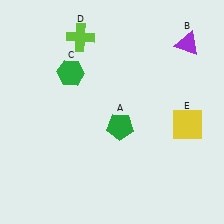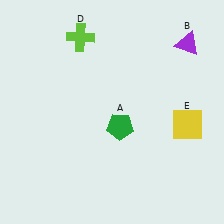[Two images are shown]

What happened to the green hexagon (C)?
The green hexagon (C) was removed in Image 2. It was in the top-left area of Image 1.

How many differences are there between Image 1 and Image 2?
There is 1 difference between the two images.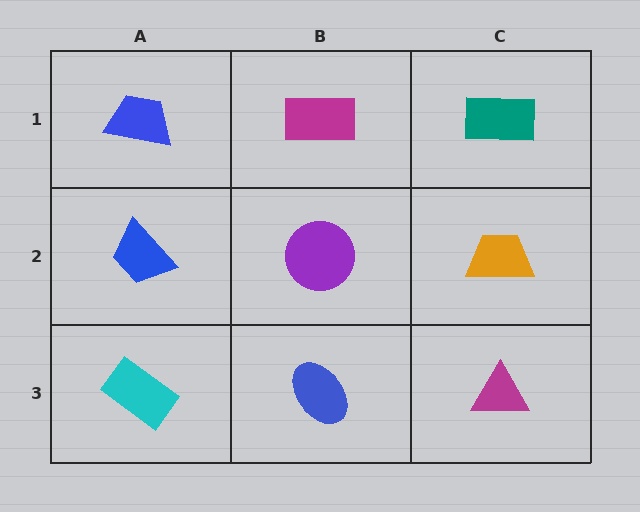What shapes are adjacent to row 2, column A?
A blue trapezoid (row 1, column A), a cyan rectangle (row 3, column A), a purple circle (row 2, column B).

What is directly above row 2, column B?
A magenta rectangle.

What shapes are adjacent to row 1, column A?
A blue trapezoid (row 2, column A), a magenta rectangle (row 1, column B).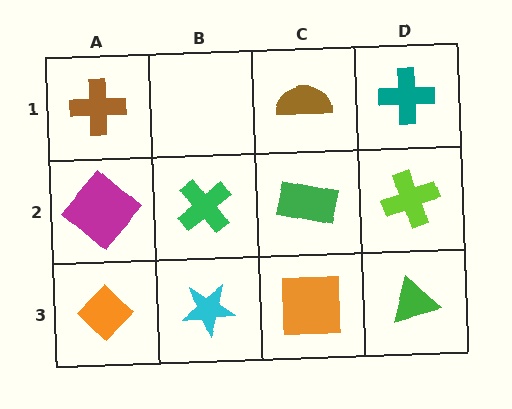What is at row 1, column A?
A brown cross.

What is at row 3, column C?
An orange square.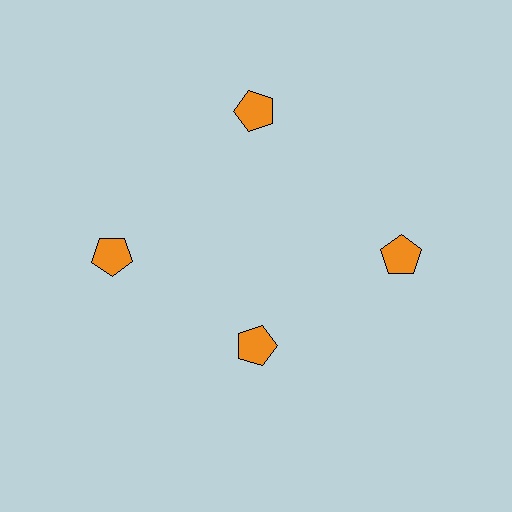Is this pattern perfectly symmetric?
No. The 4 orange pentagons are arranged in a ring, but one element near the 6 o'clock position is pulled inward toward the center, breaking the 4-fold rotational symmetry.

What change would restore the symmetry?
The symmetry would be restored by moving it outward, back onto the ring so that all 4 pentagons sit at equal angles and equal distance from the center.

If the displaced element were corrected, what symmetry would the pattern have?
It would have 4-fold rotational symmetry — the pattern would map onto itself every 90 degrees.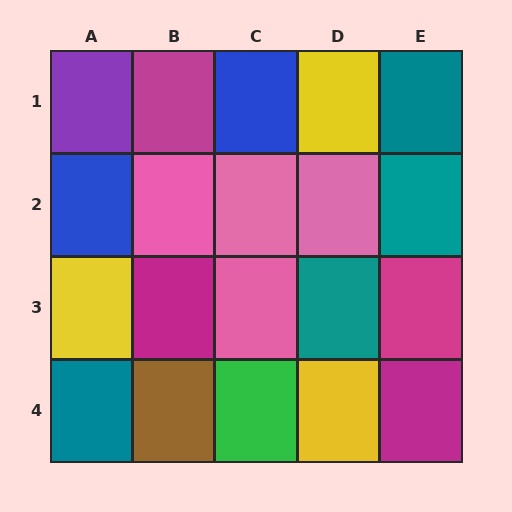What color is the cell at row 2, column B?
Pink.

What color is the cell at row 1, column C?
Blue.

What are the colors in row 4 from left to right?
Teal, brown, green, yellow, magenta.